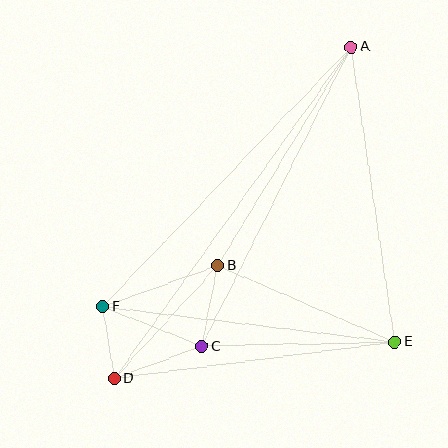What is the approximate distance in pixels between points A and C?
The distance between A and C is approximately 335 pixels.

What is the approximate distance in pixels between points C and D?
The distance between C and D is approximately 93 pixels.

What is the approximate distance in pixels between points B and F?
The distance between B and F is approximately 122 pixels.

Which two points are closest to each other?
Points D and F are closest to each other.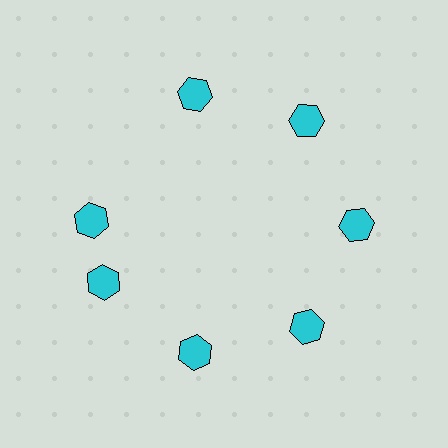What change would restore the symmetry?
The symmetry would be restored by rotating it back into even spacing with its neighbors so that all 7 hexagons sit at equal angles and equal distance from the center.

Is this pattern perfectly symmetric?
No. The 7 cyan hexagons are arranged in a ring, but one element near the 10 o'clock position is rotated out of alignment along the ring, breaking the 7-fold rotational symmetry.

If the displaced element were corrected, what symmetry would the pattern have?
It would have 7-fold rotational symmetry — the pattern would map onto itself every 51 degrees.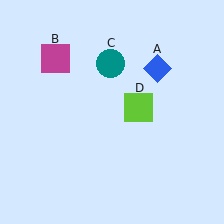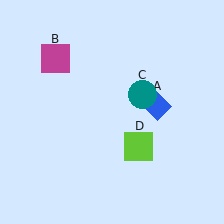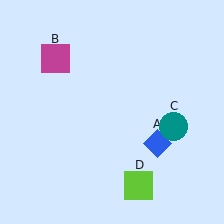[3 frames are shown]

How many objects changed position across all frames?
3 objects changed position: blue diamond (object A), teal circle (object C), lime square (object D).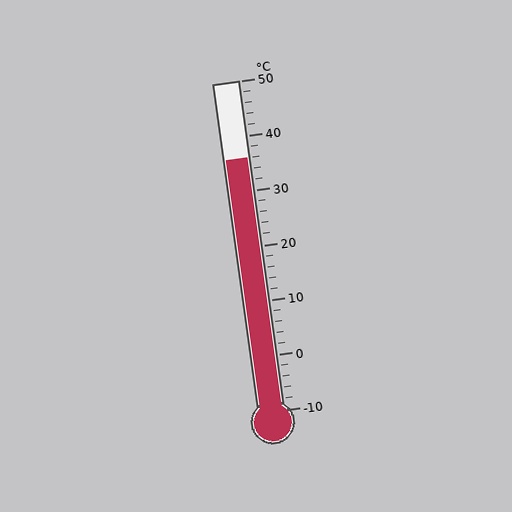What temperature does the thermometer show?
The thermometer shows approximately 36°C.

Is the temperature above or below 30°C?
The temperature is above 30°C.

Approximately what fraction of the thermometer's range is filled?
The thermometer is filled to approximately 75% of its range.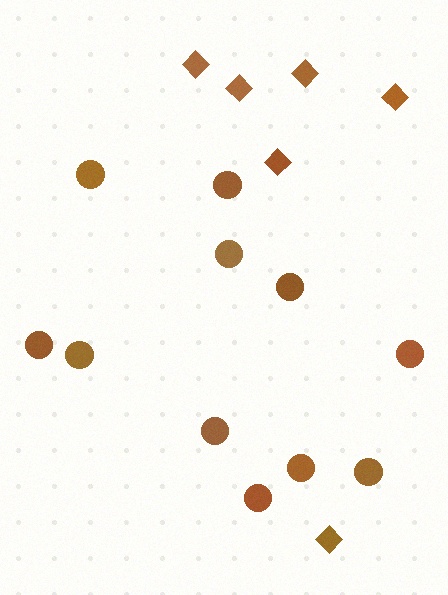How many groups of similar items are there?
There are 2 groups: one group of diamonds (6) and one group of circles (11).